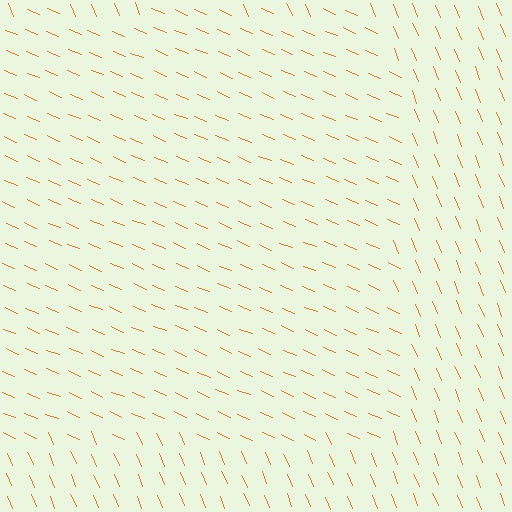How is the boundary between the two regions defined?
The boundary is defined purely by a change in line orientation (approximately 45 degrees difference). All lines are the same color and thickness.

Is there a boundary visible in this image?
Yes, there is a texture boundary formed by a change in line orientation.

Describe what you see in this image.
The image is filled with small orange line segments. A rectangle region in the image has lines oriented differently from the surrounding lines, creating a visible texture boundary.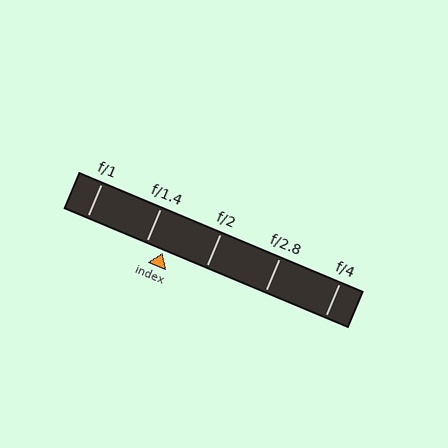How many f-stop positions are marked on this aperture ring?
There are 5 f-stop positions marked.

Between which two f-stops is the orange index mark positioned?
The index mark is between f/1.4 and f/2.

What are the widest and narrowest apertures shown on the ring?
The widest aperture shown is f/1 and the narrowest is f/4.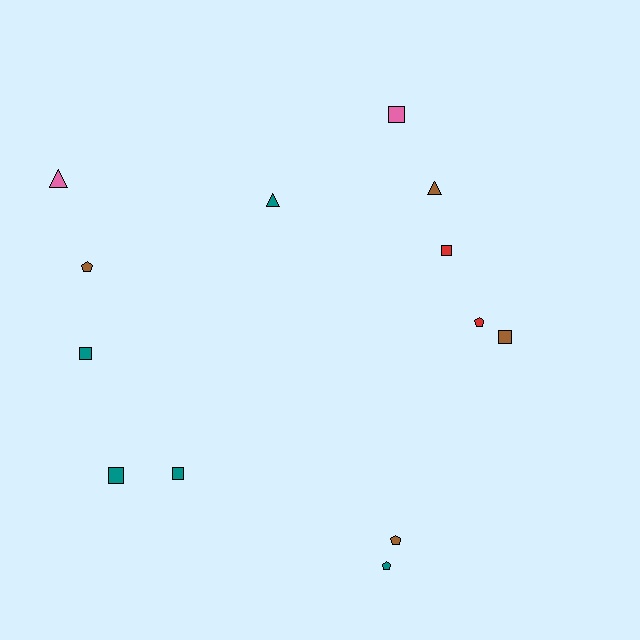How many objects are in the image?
There are 13 objects.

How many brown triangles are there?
There is 1 brown triangle.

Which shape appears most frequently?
Square, with 6 objects.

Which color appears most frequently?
Teal, with 5 objects.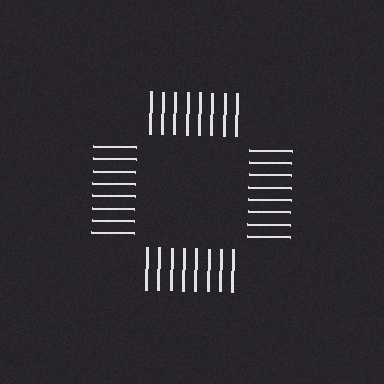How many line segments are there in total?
32 — 8 along each of the 4 edges.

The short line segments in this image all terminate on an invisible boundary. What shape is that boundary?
An illusory square — the line segments terminate on its edges but no continuous stroke is drawn.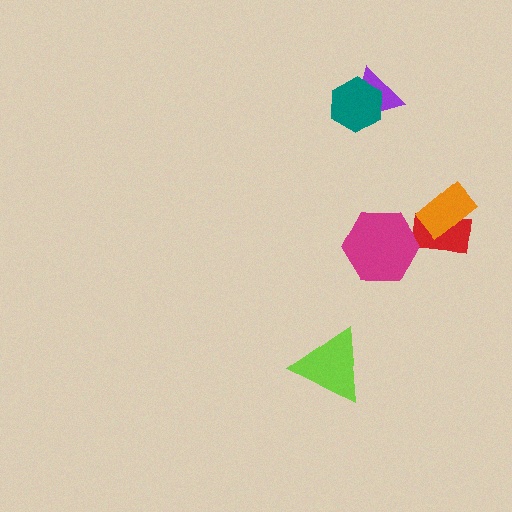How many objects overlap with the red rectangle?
1 object overlaps with the red rectangle.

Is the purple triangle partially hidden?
Yes, it is partially covered by another shape.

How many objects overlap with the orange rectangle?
1 object overlaps with the orange rectangle.